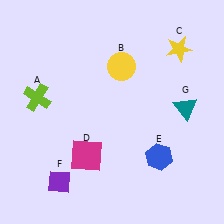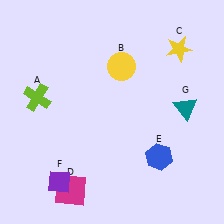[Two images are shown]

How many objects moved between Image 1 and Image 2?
1 object moved between the two images.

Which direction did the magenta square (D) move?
The magenta square (D) moved down.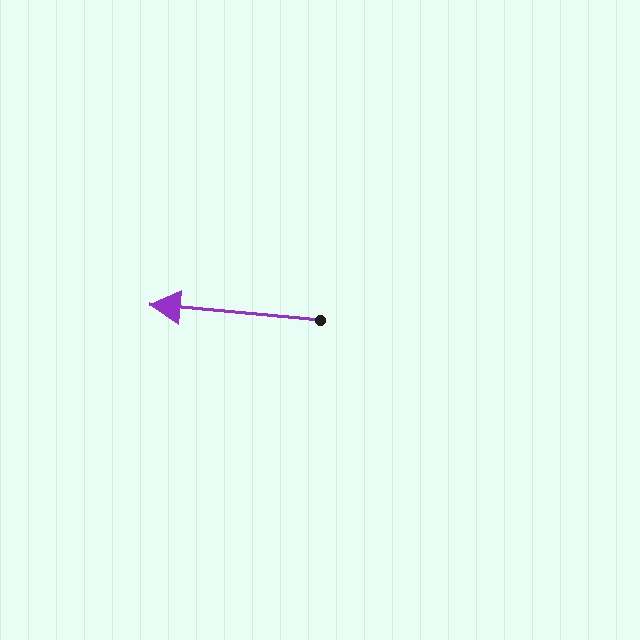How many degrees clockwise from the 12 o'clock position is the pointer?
Approximately 275 degrees.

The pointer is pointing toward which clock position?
Roughly 9 o'clock.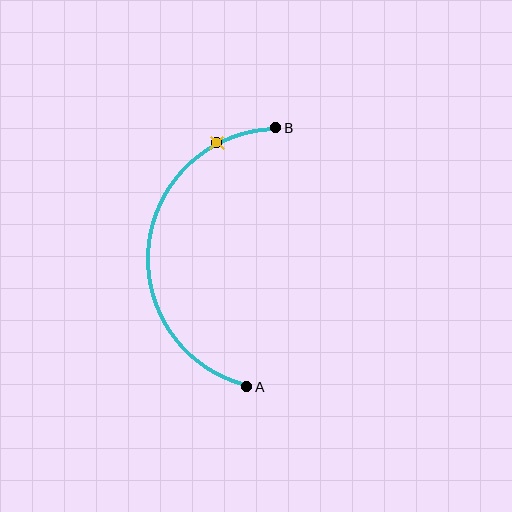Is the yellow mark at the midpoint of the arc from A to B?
No. The yellow mark lies on the arc but is closer to endpoint B. The arc midpoint would be at the point on the curve equidistant along the arc from both A and B.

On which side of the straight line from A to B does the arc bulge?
The arc bulges to the left of the straight line connecting A and B.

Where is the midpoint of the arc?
The arc midpoint is the point on the curve farthest from the straight line joining A and B. It sits to the left of that line.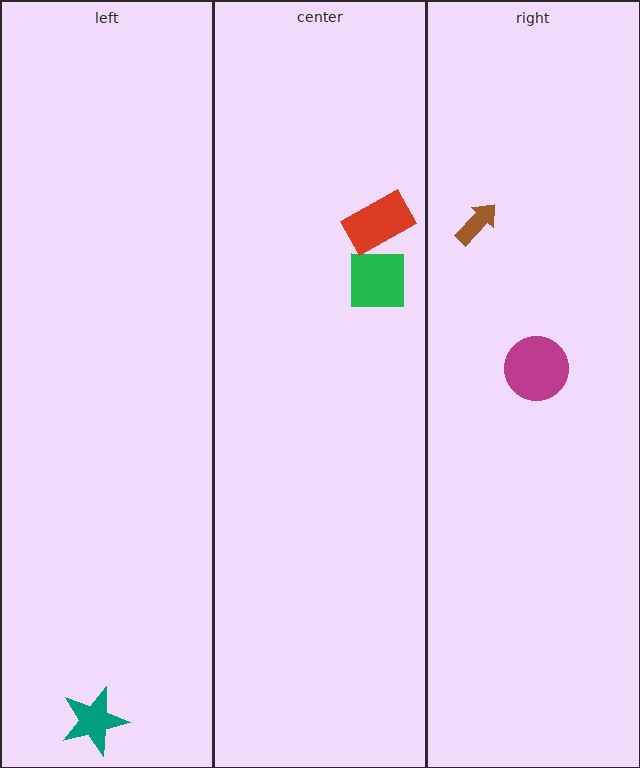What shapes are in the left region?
The teal star.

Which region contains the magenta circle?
The right region.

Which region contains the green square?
The center region.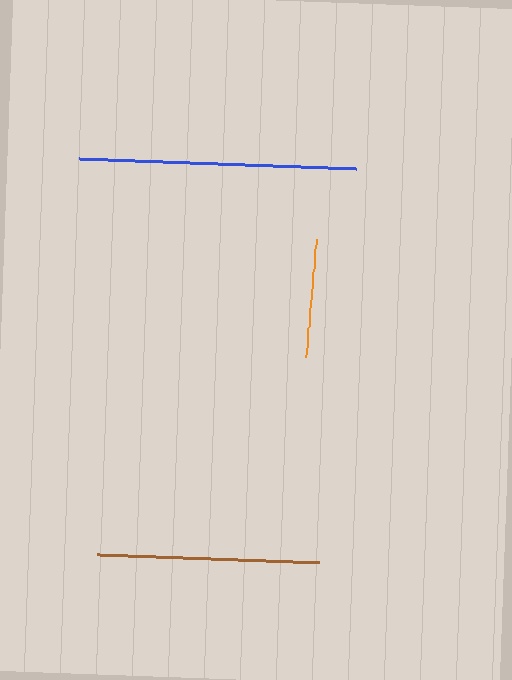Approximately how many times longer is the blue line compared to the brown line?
The blue line is approximately 1.2 times the length of the brown line.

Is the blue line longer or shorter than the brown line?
The blue line is longer than the brown line.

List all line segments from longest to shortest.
From longest to shortest: blue, brown, orange.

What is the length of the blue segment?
The blue segment is approximately 277 pixels long.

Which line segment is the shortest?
The orange line is the shortest at approximately 118 pixels.